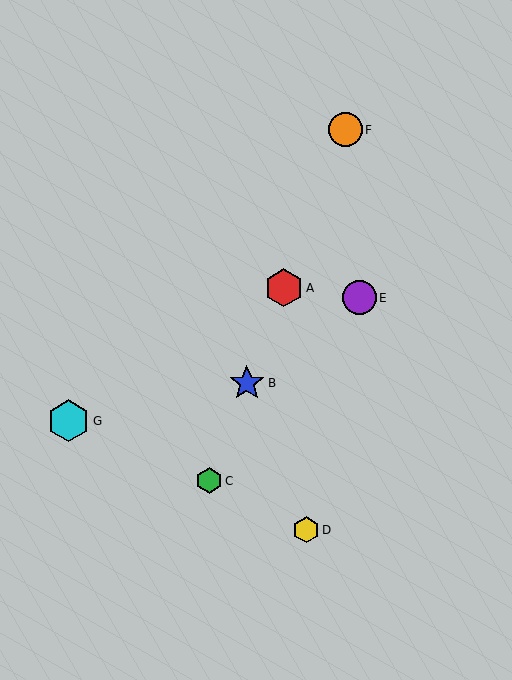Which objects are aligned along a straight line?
Objects A, B, C, F are aligned along a straight line.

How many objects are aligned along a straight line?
4 objects (A, B, C, F) are aligned along a straight line.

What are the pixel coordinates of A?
Object A is at (284, 288).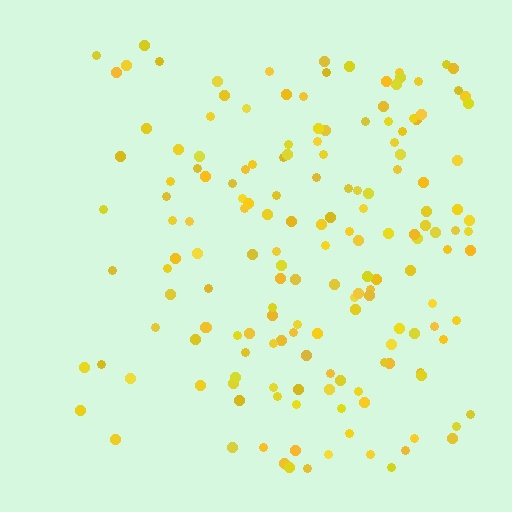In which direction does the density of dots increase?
From left to right, with the right side densest.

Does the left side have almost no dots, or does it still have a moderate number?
Still a moderate number, just noticeably fewer than the right.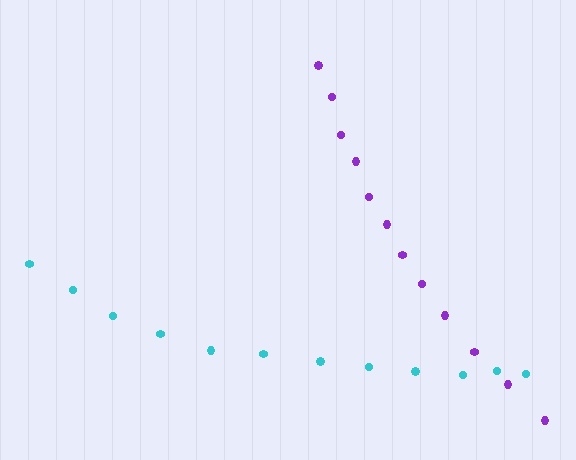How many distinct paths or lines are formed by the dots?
There are 2 distinct paths.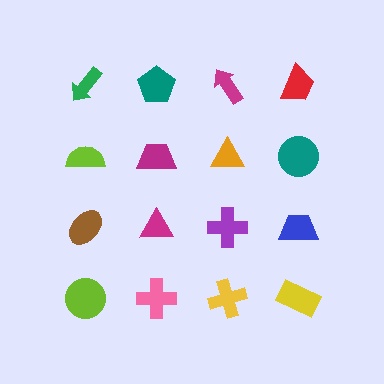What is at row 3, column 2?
A magenta triangle.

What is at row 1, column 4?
A red trapezoid.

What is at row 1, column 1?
A green arrow.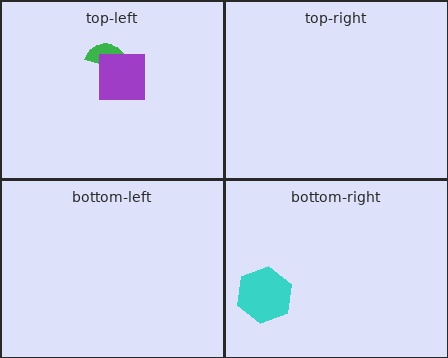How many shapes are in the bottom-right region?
1.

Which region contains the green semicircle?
The top-left region.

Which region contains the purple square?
The top-left region.